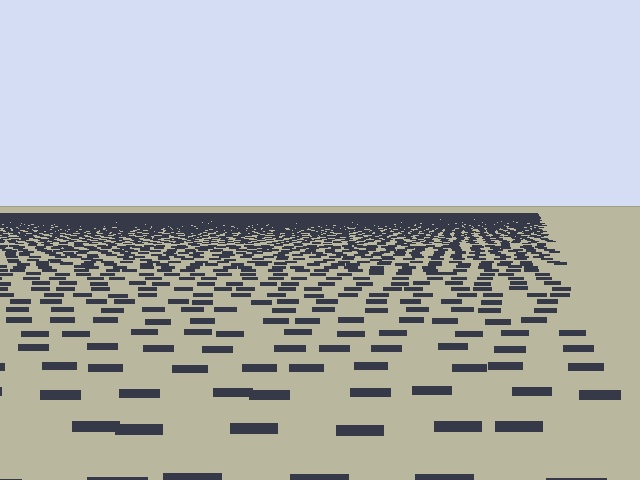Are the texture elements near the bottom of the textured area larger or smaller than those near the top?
Larger. Near the bottom, elements are closer to the viewer and appear at a bigger on-screen size.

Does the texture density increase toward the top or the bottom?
Density increases toward the top.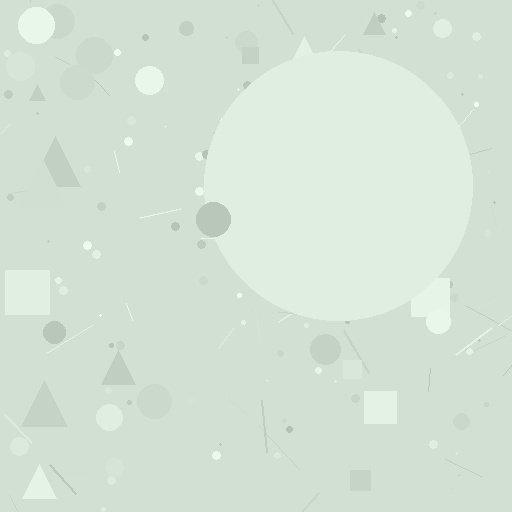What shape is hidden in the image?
A circle is hidden in the image.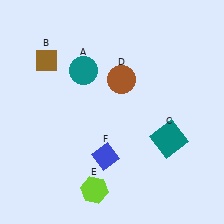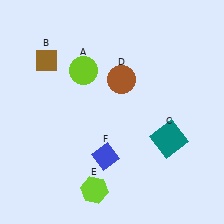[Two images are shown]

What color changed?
The circle (A) changed from teal in Image 1 to lime in Image 2.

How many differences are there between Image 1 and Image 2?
There is 1 difference between the two images.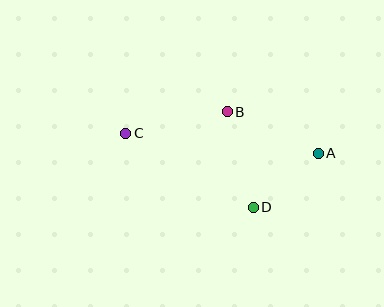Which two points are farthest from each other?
Points A and C are farthest from each other.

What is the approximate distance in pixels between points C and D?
The distance between C and D is approximately 147 pixels.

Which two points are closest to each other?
Points A and D are closest to each other.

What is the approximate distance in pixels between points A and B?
The distance between A and B is approximately 100 pixels.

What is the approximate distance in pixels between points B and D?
The distance between B and D is approximately 99 pixels.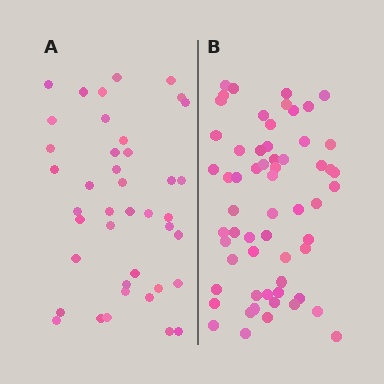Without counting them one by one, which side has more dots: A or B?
Region B (the right region) has more dots.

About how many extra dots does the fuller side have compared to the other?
Region B has approximately 20 more dots than region A.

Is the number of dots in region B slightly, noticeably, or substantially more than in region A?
Region B has substantially more. The ratio is roughly 1.5 to 1.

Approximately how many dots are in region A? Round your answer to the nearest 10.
About 40 dots. (The exact count is 41, which rounds to 40.)